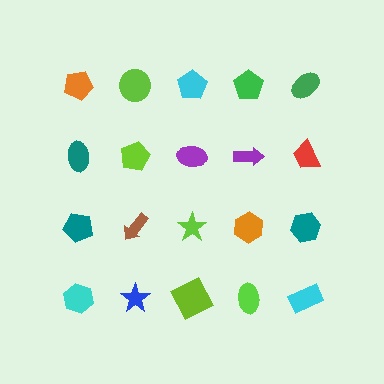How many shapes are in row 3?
5 shapes.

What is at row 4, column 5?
A cyan rectangle.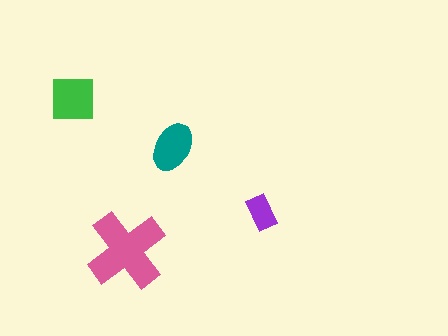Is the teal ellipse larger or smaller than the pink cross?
Smaller.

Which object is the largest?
The pink cross.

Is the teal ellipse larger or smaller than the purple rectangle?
Larger.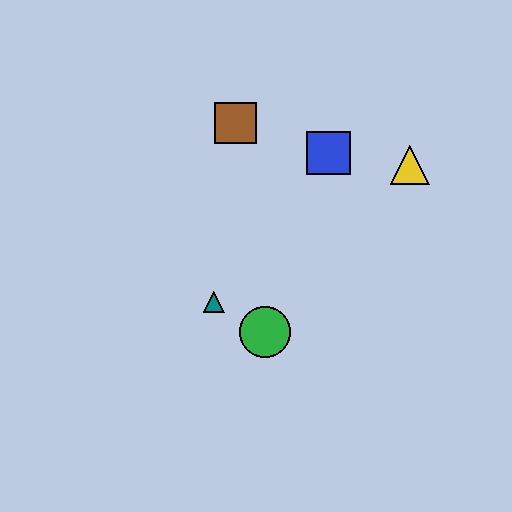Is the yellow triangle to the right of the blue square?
Yes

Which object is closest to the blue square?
The yellow triangle is closest to the blue square.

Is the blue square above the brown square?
No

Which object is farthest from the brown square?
The green circle is farthest from the brown square.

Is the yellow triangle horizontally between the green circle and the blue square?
No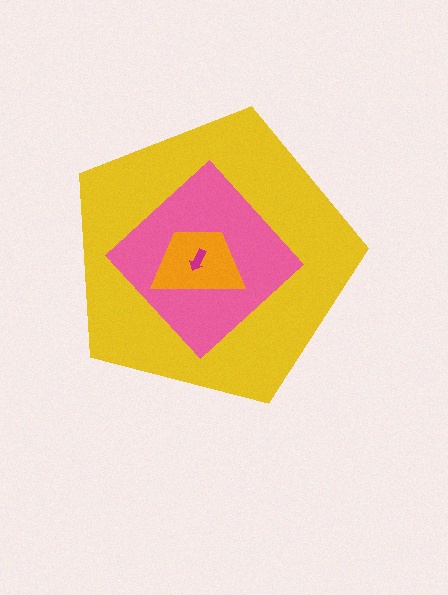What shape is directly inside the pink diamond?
The orange trapezoid.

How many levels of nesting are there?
4.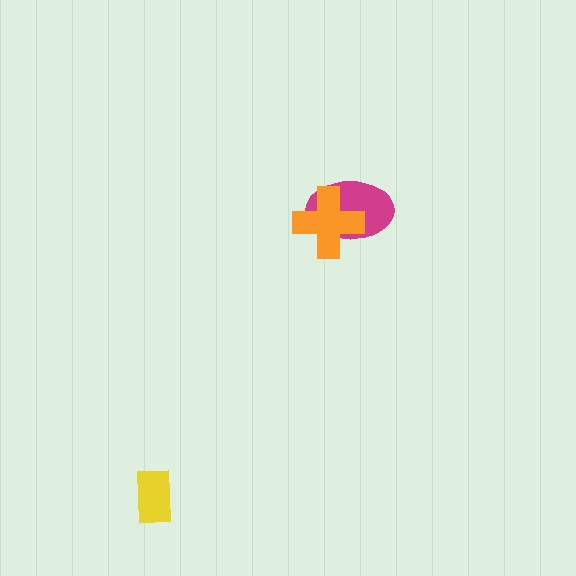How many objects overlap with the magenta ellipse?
1 object overlaps with the magenta ellipse.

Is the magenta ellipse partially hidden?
Yes, it is partially covered by another shape.